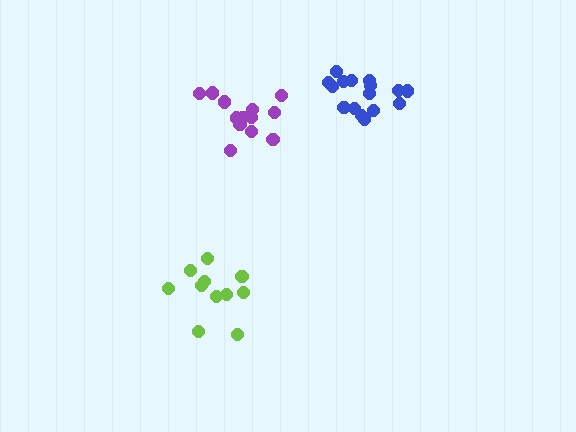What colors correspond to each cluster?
The clusters are colored: lime, blue, purple.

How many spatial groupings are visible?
There are 3 spatial groupings.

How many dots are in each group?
Group 1: 11 dots, Group 2: 16 dots, Group 3: 13 dots (40 total).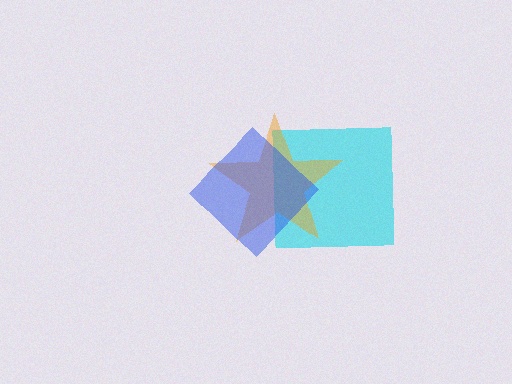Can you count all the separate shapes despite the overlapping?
Yes, there are 3 separate shapes.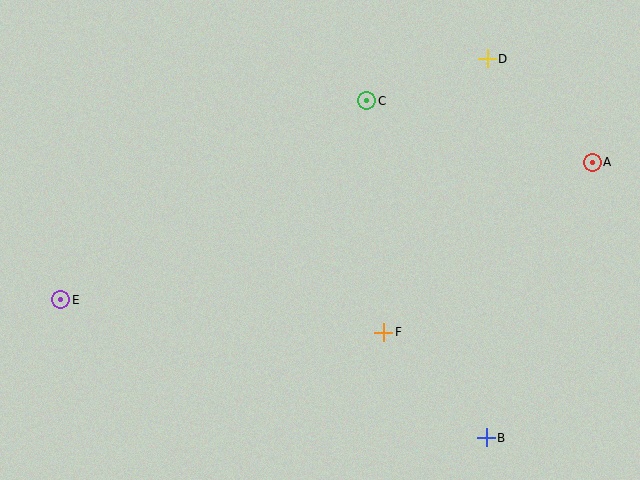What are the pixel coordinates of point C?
Point C is at (367, 101).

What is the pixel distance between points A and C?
The distance between A and C is 234 pixels.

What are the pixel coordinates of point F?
Point F is at (384, 333).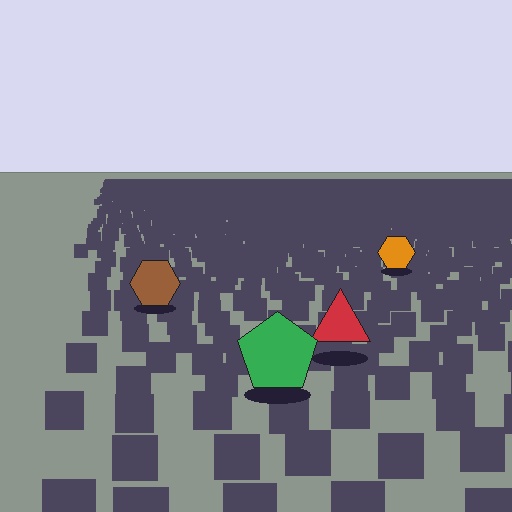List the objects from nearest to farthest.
From nearest to farthest: the green pentagon, the red triangle, the brown hexagon, the orange hexagon.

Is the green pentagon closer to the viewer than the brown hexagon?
Yes. The green pentagon is closer — you can tell from the texture gradient: the ground texture is coarser near it.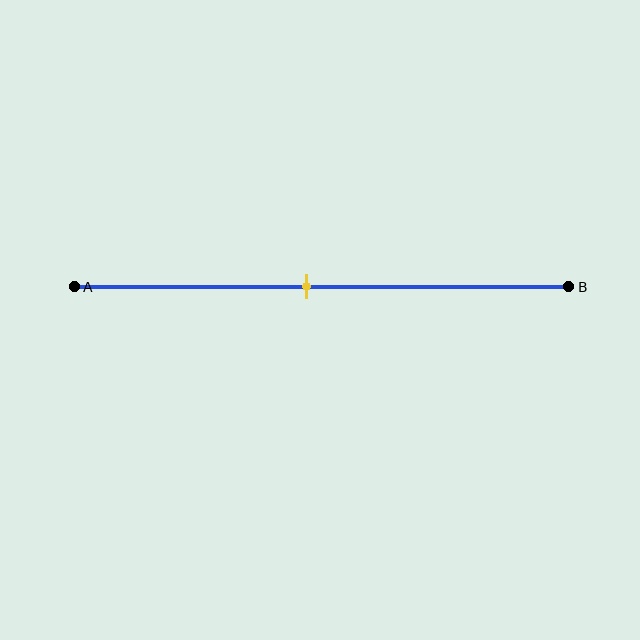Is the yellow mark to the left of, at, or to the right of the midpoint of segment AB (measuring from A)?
The yellow mark is to the left of the midpoint of segment AB.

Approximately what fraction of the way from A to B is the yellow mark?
The yellow mark is approximately 45% of the way from A to B.